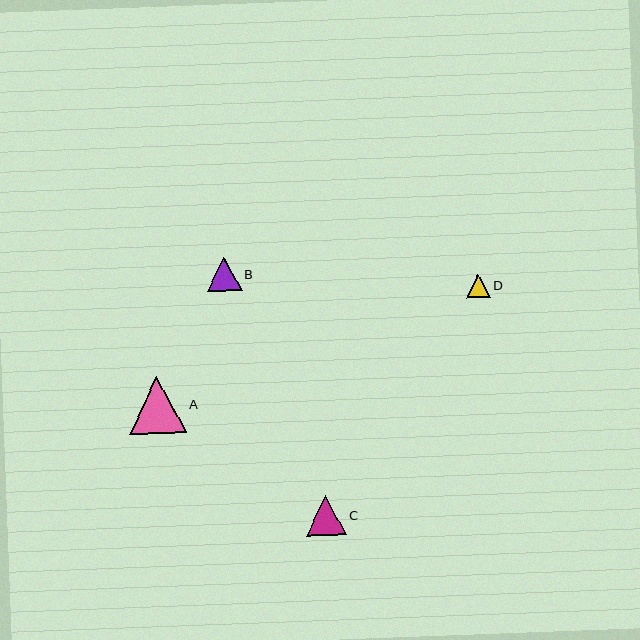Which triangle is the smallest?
Triangle D is the smallest with a size of approximately 23 pixels.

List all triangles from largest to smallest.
From largest to smallest: A, C, B, D.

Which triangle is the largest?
Triangle A is the largest with a size of approximately 57 pixels.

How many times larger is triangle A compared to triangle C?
Triangle A is approximately 1.4 times the size of triangle C.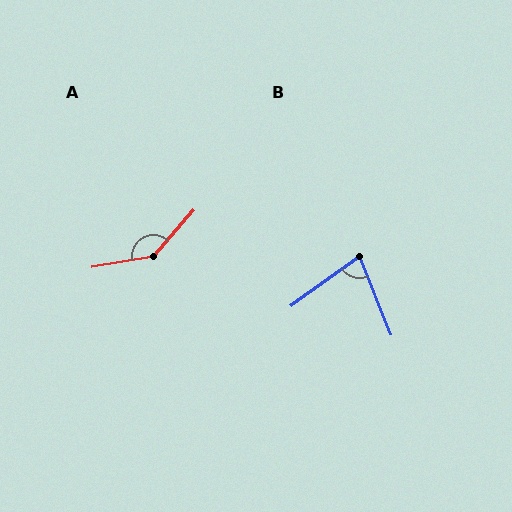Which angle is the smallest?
B, at approximately 76 degrees.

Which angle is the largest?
A, at approximately 142 degrees.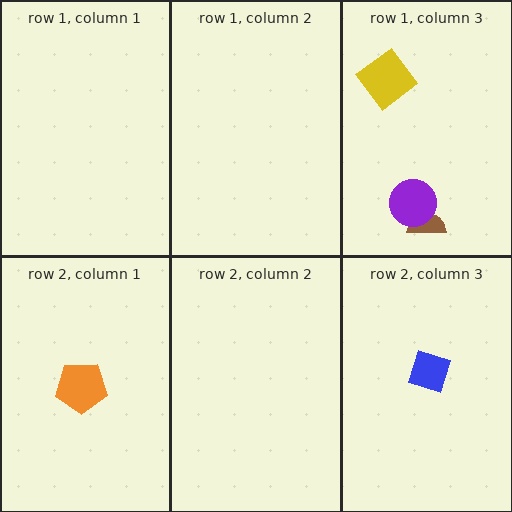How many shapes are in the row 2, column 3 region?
1.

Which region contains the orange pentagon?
The row 2, column 1 region.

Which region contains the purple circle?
The row 1, column 3 region.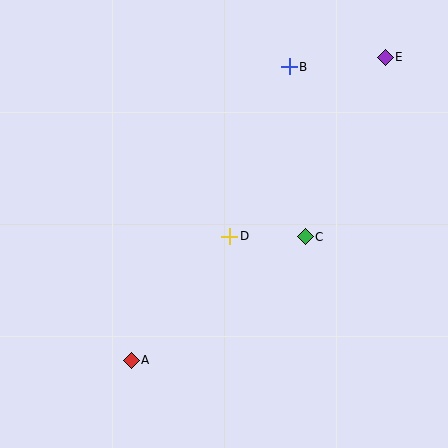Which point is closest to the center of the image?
Point D at (230, 236) is closest to the center.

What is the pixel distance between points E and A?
The distance between E and A is 396 pixels.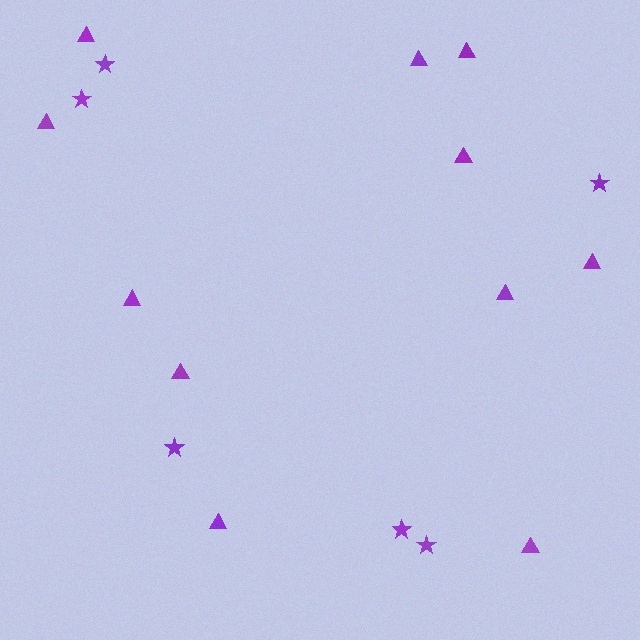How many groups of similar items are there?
There are 2 groups: one group of stars (6) and one group of triangles (11).